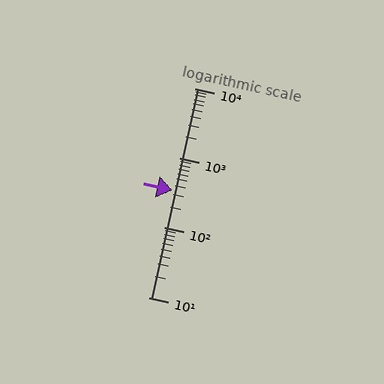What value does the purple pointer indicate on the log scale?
The pointer indicates approximately 340.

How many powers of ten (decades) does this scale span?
The scale spans 3 decades, from 10 to 10000.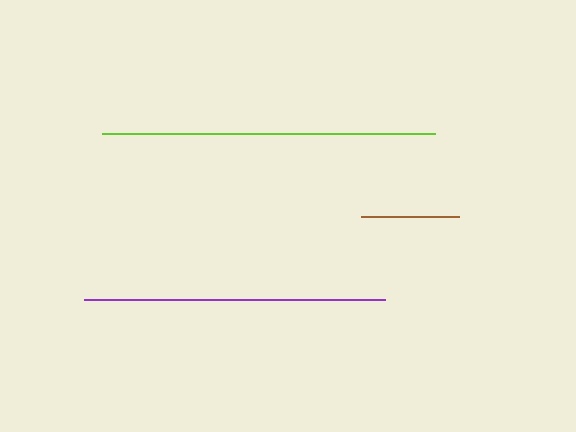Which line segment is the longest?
The lime line is the longest at approximately 334 pixels.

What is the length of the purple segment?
The purple segment is approximately 300 pixels long.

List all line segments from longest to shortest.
From longest to shortest: lime, purple, brown.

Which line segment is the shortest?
The brown line is the shortest at approximately 99 pixels.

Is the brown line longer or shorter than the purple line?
The purple line is longer than the brown line.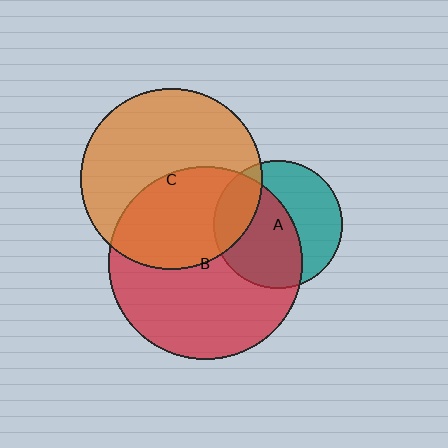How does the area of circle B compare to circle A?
Approximately 2.3 times.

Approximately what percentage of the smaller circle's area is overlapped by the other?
Approximately 20%.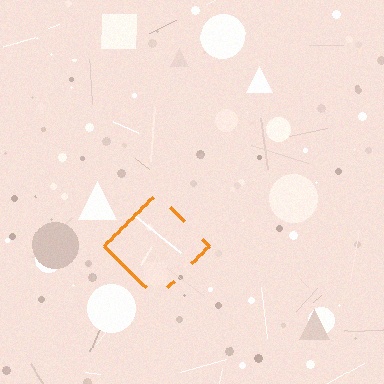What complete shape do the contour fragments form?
The contour fragments form a diamond.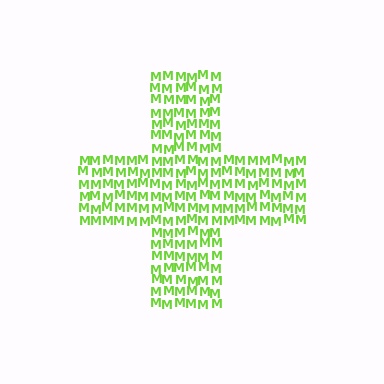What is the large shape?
The large shape is a cross.